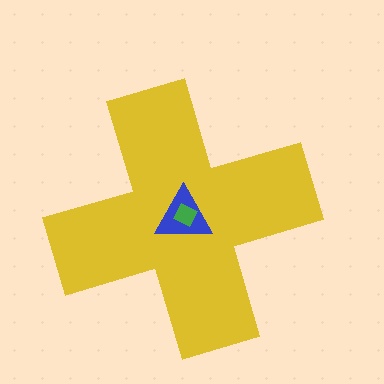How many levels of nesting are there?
3.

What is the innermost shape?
The green diamond.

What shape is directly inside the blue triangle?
The green diamond.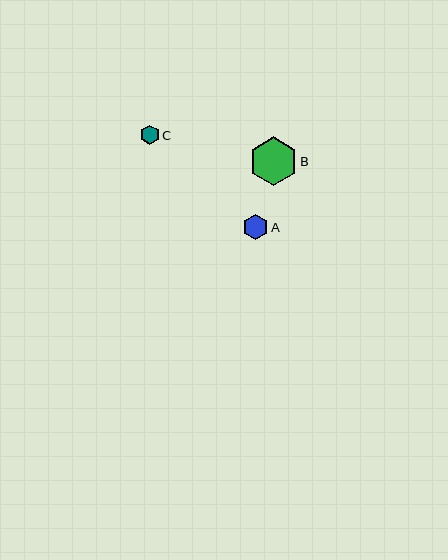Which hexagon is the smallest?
Hexagon C is the smallest with a size of approximately 20 pixels.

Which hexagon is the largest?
Hexagon B is the largest with a size of approximately 49 pixels.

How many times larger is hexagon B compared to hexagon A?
Hexagon B is approximately 1.9 times the size of hexagon A.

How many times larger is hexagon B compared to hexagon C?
Hexagon B is approximately 2.5 times the size of hexagon C.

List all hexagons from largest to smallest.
From largest to smallest: B, A, C.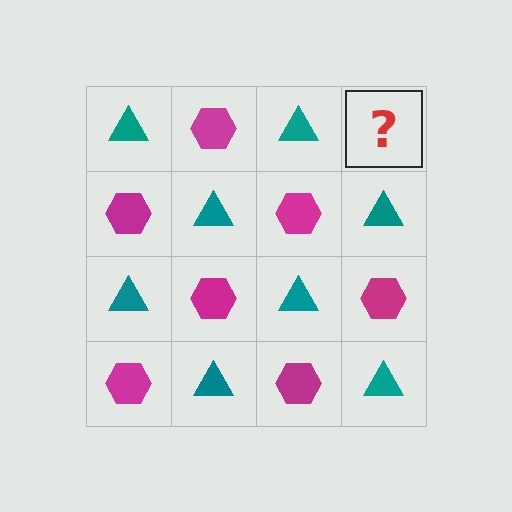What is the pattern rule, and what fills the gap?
The rule is that it alternates teal triangle and magenta hexagon in a checkerboard pattern. The gap should be filled with a magenta hexagon.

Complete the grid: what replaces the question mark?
The question mark should be replaced with a magenta hexagon.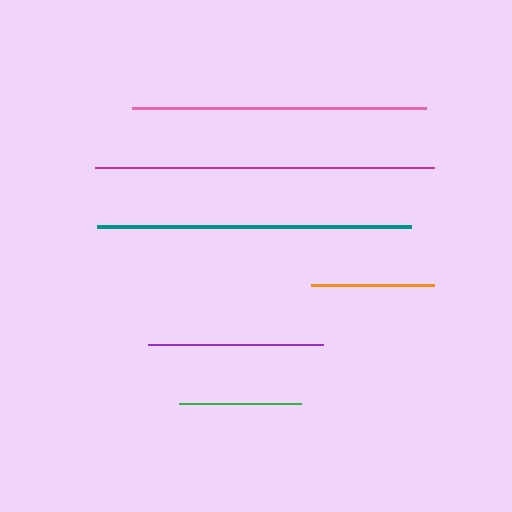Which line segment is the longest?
The magenta line is the longest at approximately 339 pixels.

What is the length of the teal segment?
The teal segment is approximately 314 pixels long.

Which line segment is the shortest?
The green line is the shortest at approximately 122 pixels.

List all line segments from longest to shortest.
From longest to shortest: magenta, teal, pink, purple, orange, green.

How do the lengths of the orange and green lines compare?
The orange and green lines are approximately the same length.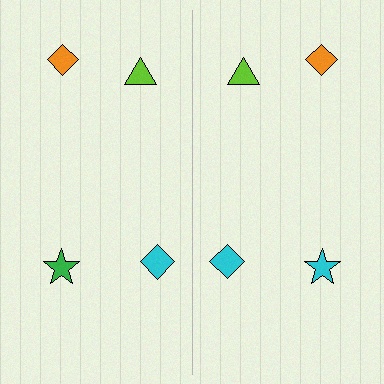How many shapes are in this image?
There are 8 shapes in this image.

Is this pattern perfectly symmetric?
No, the pattern is not perfectly symmetric. The cyan star on the right side breaks the symmetry — its mirror counterpart is green.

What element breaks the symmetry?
The cyan star on the right side breaks the symmetry — its mirror counterpart is green.